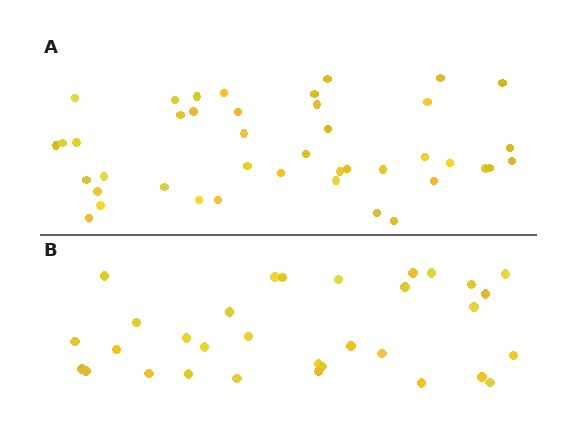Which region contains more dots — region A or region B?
Region A (the top region) has more dots.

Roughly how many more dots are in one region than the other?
Region A has roughly 10 or so more dots than region B.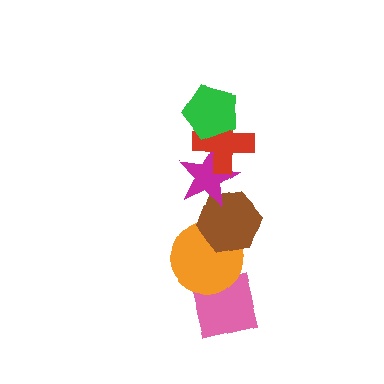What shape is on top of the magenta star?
The red cross is on top of the magenta star.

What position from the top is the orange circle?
The orange circle is 5th from the top.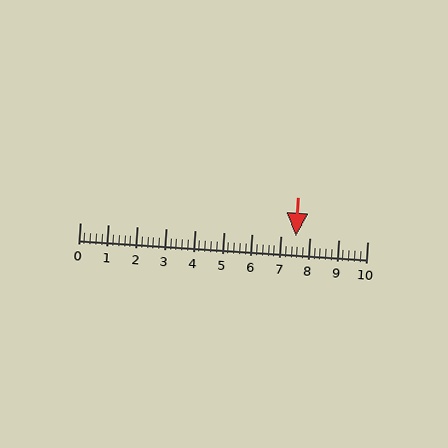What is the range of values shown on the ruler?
The ruler shows values from 0 to 10.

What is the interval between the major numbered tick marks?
The major tick marks are spaced 1 units apart.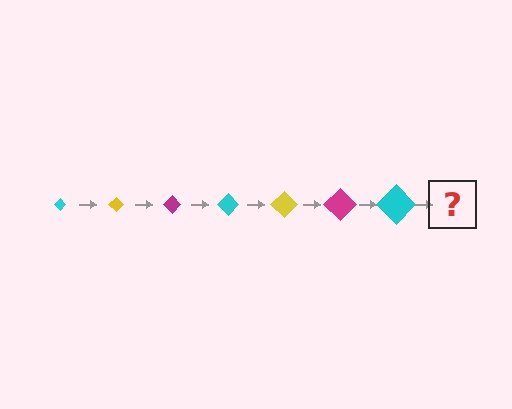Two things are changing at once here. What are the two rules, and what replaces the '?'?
The two rules are that the diamond grows larger each step and the color cycles through cyan, yellow, and magenta. The '?' should be a yellow diamond, larger than the previous one.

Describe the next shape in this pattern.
It should be a yellow diamond, larger than the previous one.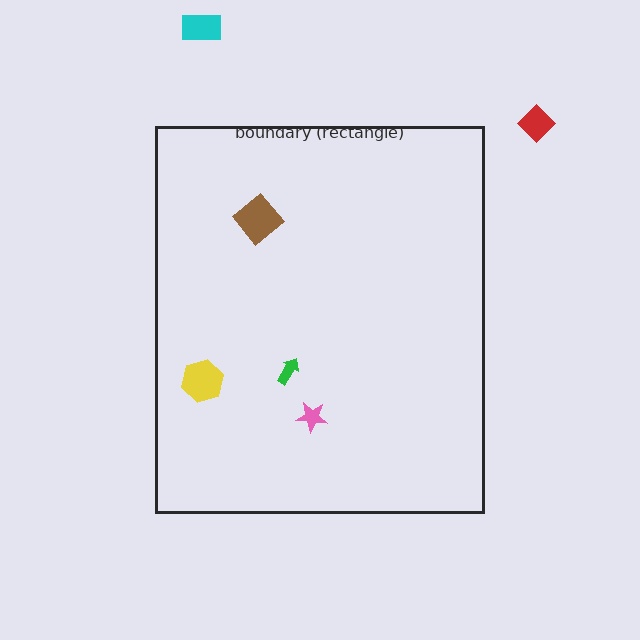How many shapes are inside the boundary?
4 inside, 2 outside.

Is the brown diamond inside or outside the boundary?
Inside.